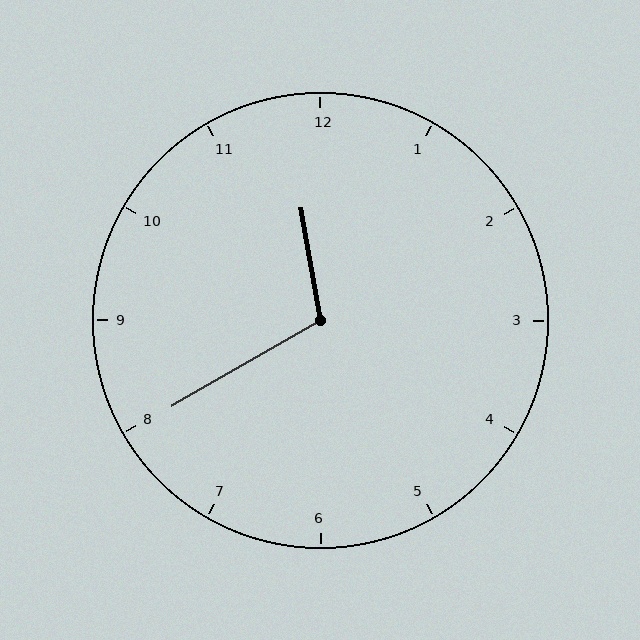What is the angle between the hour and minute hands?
Approximately 110 degrees.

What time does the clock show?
11:40.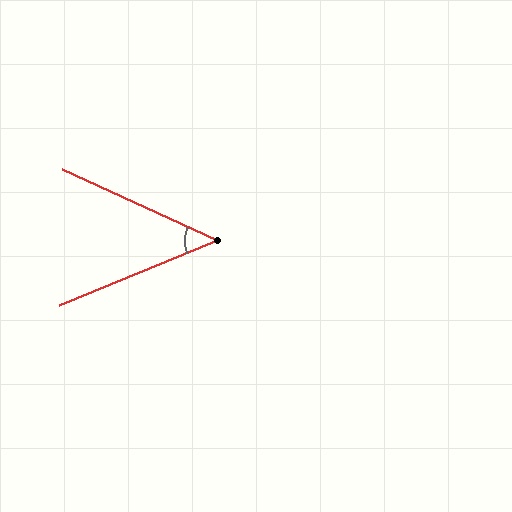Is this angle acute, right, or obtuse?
It is acute.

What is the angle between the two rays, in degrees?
Approximately 47 degrees.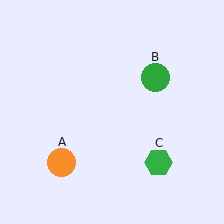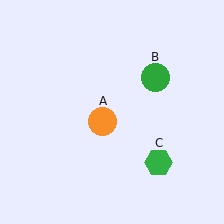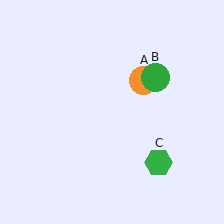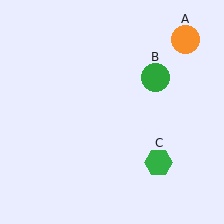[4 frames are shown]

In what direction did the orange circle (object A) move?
The orange circle (object A) moved up and to the right.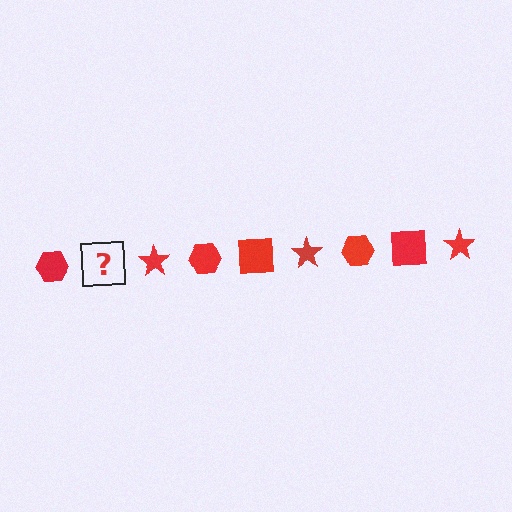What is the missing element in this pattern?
The missing element is a red square.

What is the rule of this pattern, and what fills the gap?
The rule is that the pattern cycles through hexagon, square, star shapes in red. The gap should be filled with a red square.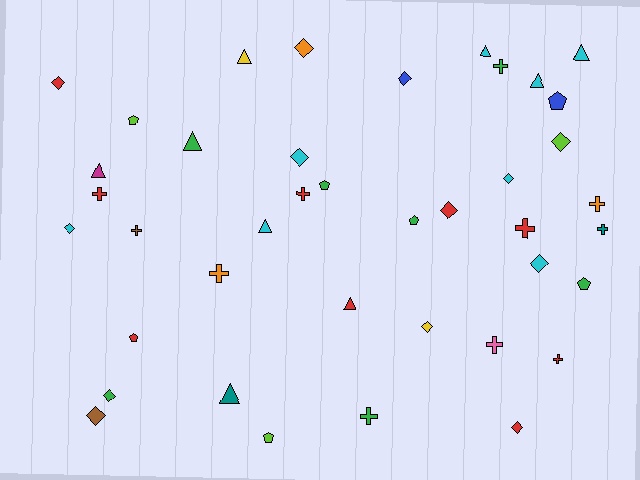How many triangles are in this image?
There are 9 triangles.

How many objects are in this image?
There are 40 objects.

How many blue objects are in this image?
There are 2 blue objects.